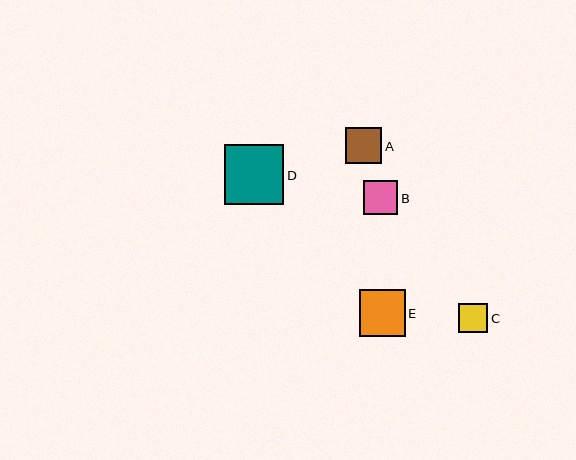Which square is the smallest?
Square C is the smallest with a size of approximately 29 pixels.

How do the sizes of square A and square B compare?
Square A and square B are approximately the same size.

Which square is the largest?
Square D is the largest with a size of approximately 60 pixels.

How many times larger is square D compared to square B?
Square D is approximately 1.8 times the size of square B.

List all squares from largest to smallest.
From largest to smallest: D, E, A, B, C.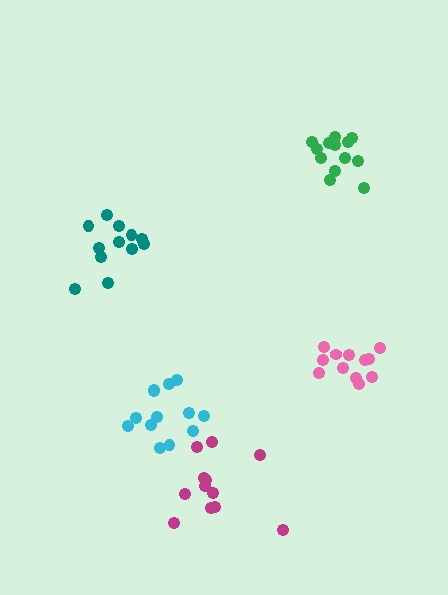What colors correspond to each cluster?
The clusters are colored: cyan, pink, teal, magenta, green.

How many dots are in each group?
Group 1: 13 dots, Group 2: 12 dots, Group 3: 12 dots, Group 4: 12 dots, Group 5: 13 dots (62 total).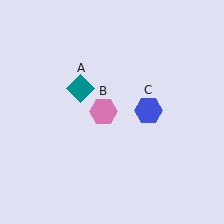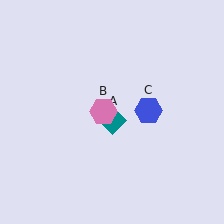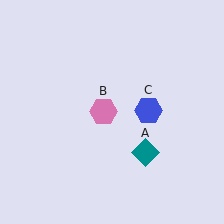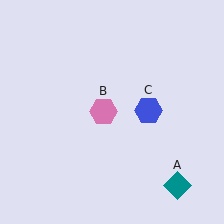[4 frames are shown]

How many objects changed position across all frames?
1 object changed position: teal diamond (object A).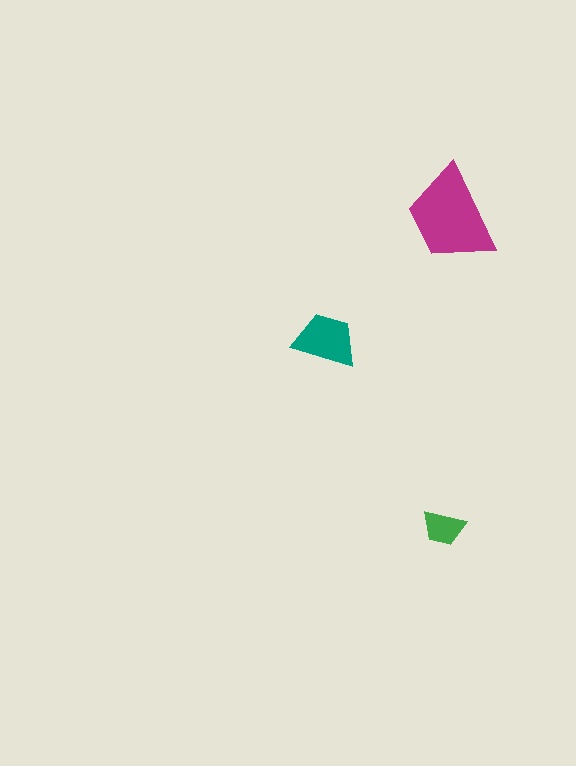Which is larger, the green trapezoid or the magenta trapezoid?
The magenta one.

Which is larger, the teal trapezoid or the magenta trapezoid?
The magenta one.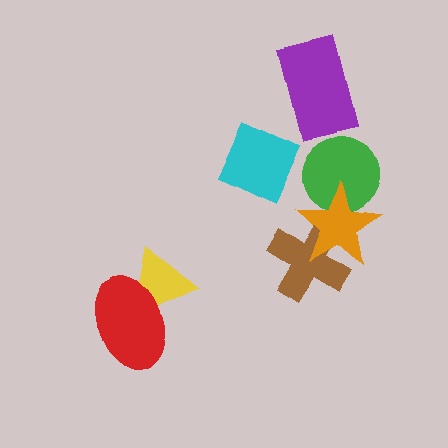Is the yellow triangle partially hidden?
Yes, it is partially covered by another shape.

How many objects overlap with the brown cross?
1 object overlaps with the brown cross.